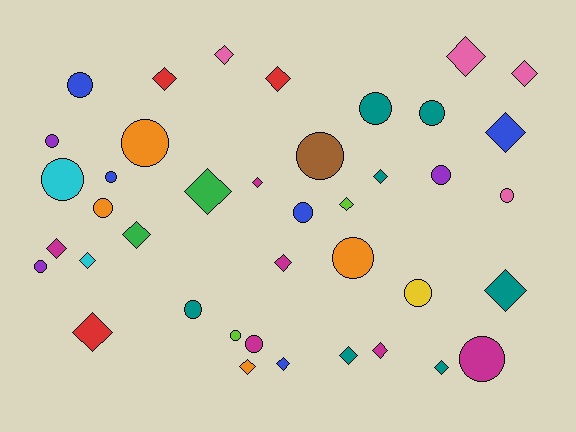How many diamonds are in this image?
There are 21 diamonds.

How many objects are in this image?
There are 40 objects.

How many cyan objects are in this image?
There are 2 cyan objects.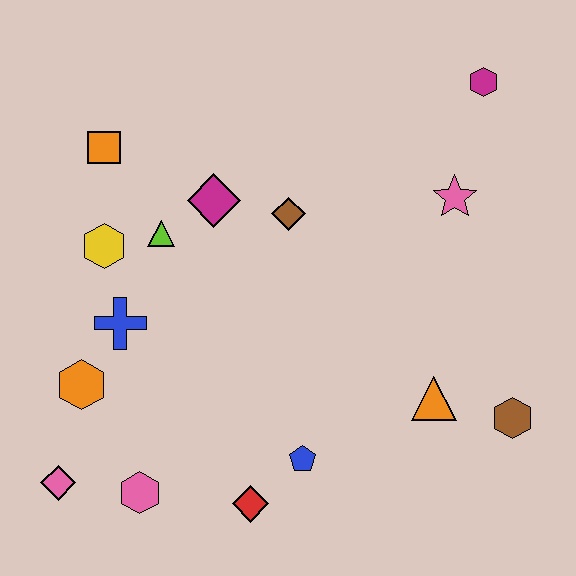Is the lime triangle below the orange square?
Yes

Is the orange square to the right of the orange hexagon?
Yes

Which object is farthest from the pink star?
The pink diamond is farthest from the pink star.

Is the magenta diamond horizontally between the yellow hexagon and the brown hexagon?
Yes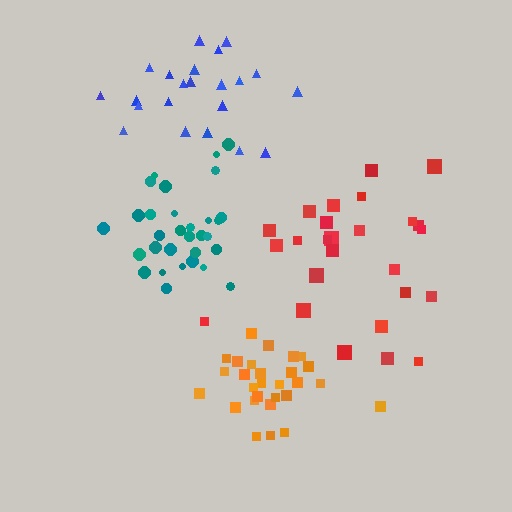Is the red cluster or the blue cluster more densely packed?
Blue.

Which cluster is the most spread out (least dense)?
Red.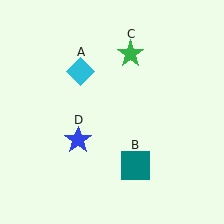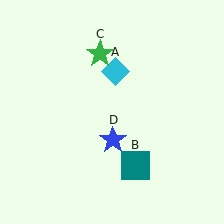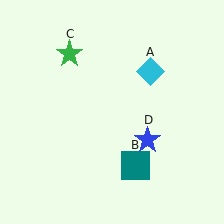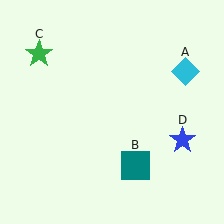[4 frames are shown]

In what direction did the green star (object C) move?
The green star (object C) moved left.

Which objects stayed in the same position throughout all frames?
Teal square (object B) remained stationary.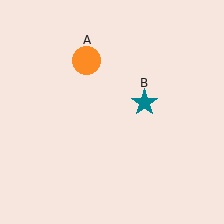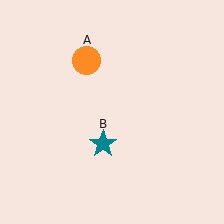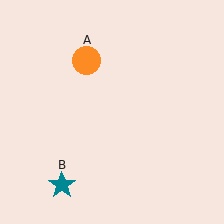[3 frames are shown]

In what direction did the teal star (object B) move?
The teal star (object B) moved down and to the left.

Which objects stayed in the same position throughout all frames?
Orange circle (object A) remained stationary.